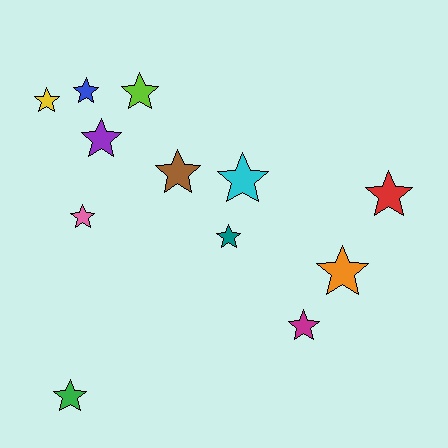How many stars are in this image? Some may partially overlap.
There are 12 stars.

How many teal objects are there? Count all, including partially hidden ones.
There is 1 teal object.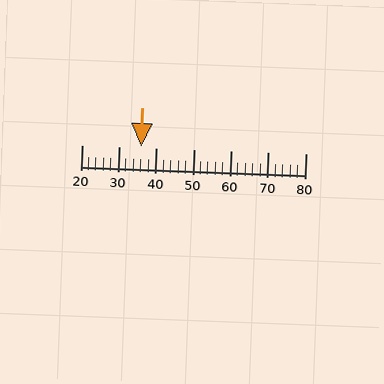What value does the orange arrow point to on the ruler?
The orange arrow points to approximately 36.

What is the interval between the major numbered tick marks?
The major tick marks are spaced 10 units apart.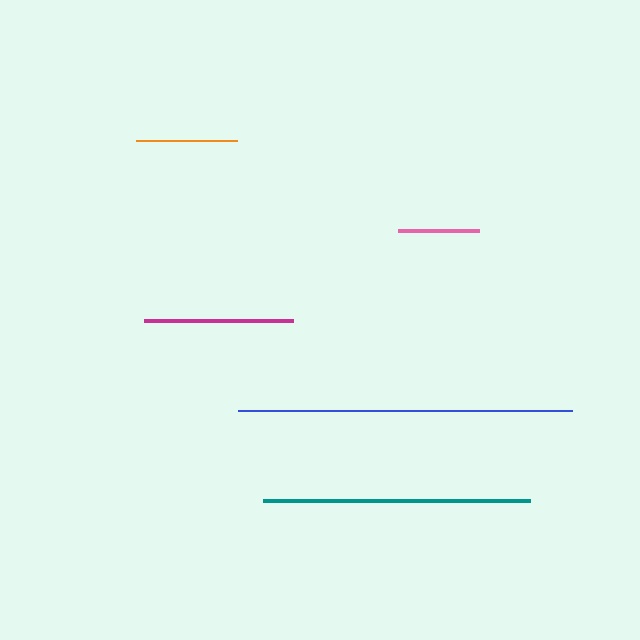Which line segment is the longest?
The blue line is the longest at approximately 334 pixels.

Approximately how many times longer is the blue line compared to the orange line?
The blue line is approximately 3.3 times the length of the orange line.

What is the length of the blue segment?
The blue segment is approximately 334 pixels long.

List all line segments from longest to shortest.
From longest to shortest: blue, teal, magenta, orange, pink.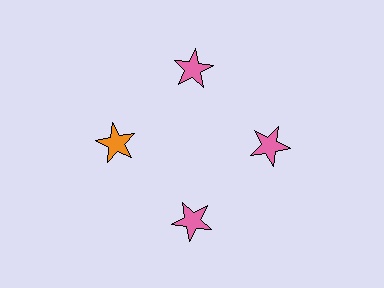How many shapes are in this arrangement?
There are 4 shapes arranged in a ring pattern.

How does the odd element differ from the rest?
It has a different color: orange instead of pink.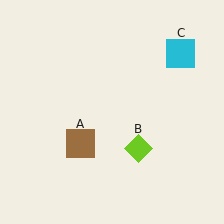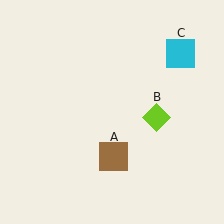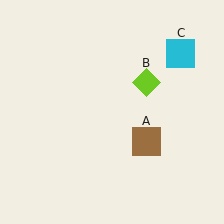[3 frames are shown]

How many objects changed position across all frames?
2 objects changed position: brown square (object A), lime diamond (object B).